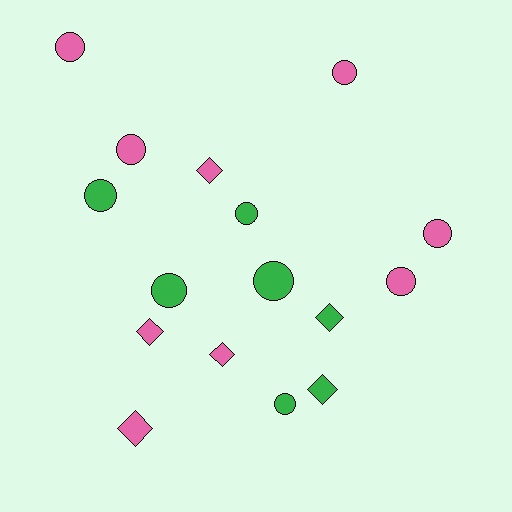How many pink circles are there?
There are 5 pink circles.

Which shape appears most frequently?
Circle, with 10 objects.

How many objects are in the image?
There are 16 objects.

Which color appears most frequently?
Pink, with 9 objects.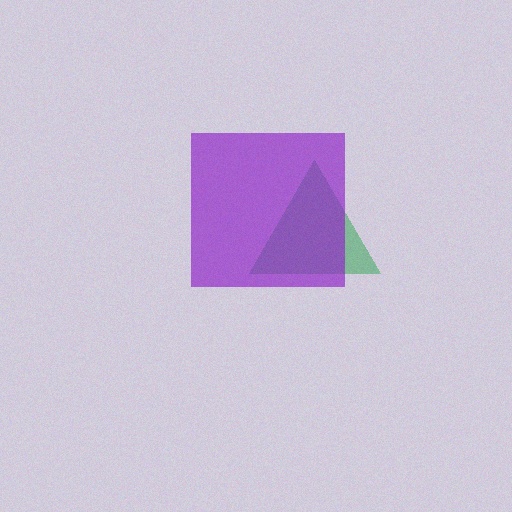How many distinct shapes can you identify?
There are 2 distinct shapes: a green triangle, a purple square.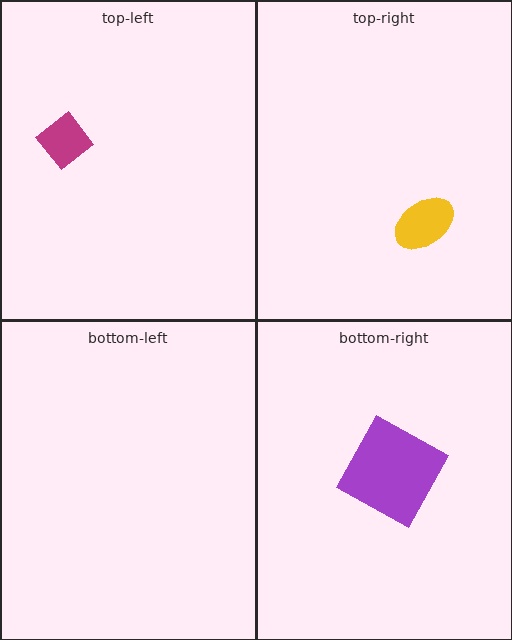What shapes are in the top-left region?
The magenta diamond.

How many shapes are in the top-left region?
1.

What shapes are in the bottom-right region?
The purple square.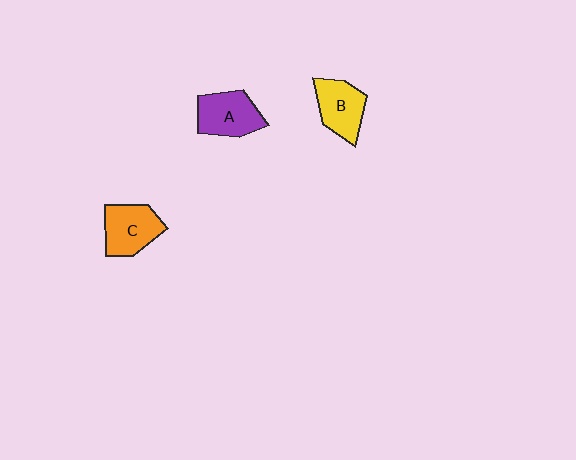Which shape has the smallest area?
Shape B (yellow).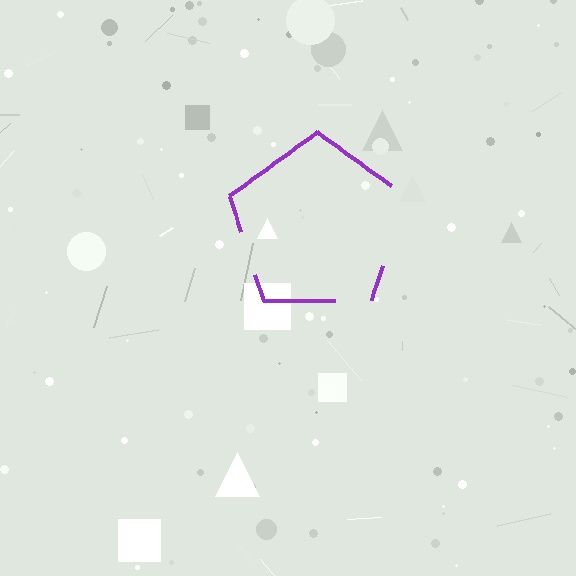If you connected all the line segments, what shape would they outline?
They would outline a pentagon.